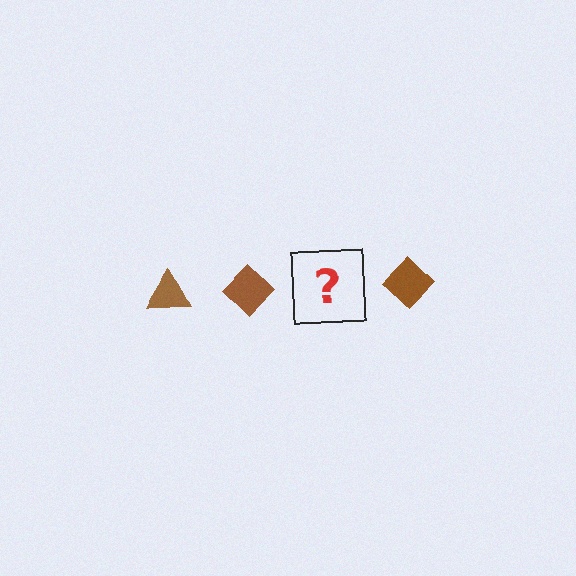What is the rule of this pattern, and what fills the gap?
The rule is that the pattern cycles through triangle, diamond shapes in brown. The gap should be filled with a brown triangle.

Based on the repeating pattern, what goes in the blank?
The blank should be a brown triangle.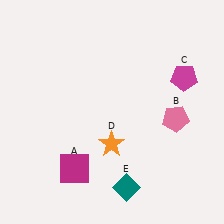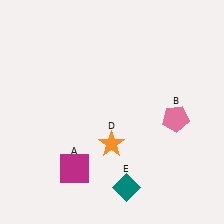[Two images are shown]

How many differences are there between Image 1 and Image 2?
There is 1 difference between the two images.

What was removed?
The magenta pentagon (C) was removed in Image 2.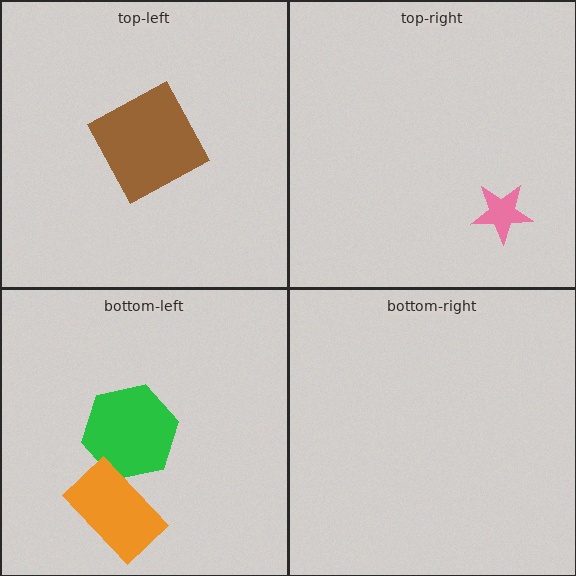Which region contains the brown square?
The top-left region.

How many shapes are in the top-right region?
1.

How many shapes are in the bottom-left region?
2.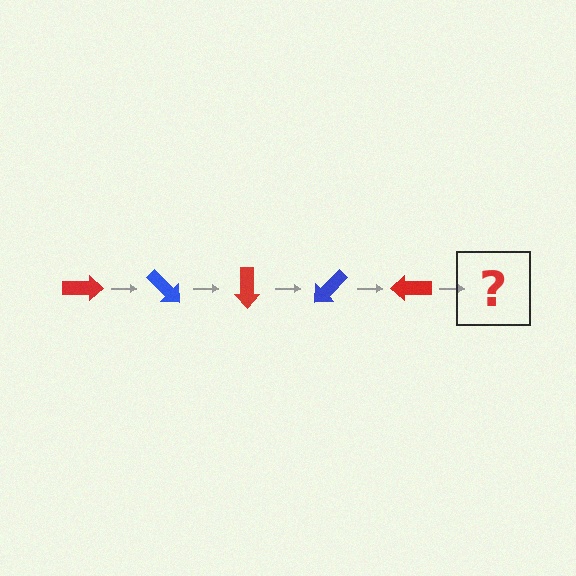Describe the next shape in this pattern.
It should be a blue arrow, rotated 225 degrees from the start.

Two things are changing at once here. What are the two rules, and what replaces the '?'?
The two rules are that it rotates 45 degrees each step and the color cycles through red and blue. The '?' should be a blue arrow, rotated 225 degrees from the start.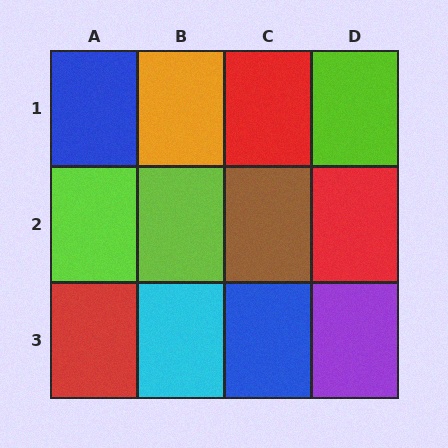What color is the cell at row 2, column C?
Brown.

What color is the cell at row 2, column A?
Lime.